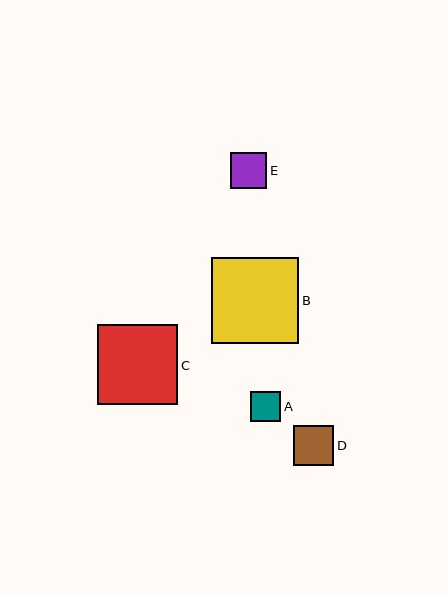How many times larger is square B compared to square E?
Square B is approximately 2.4 times the size of square E.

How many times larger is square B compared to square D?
Square B is approximately 2.2 times the size of square D.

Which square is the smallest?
Square A is the smallest with a size of approximately 30 pixels.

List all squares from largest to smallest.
From largest to smallest: B, C, D, E, A.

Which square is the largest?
Square B is the largest with a size of approximately 87 pixels.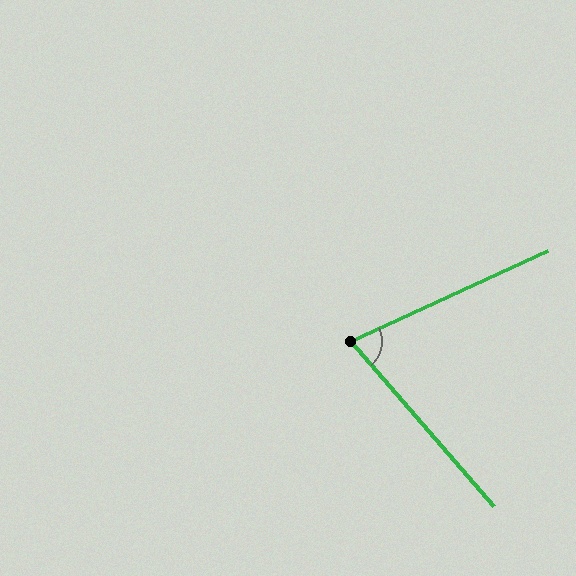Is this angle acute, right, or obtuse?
It is acute.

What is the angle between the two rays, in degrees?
Approximately 74 degrees.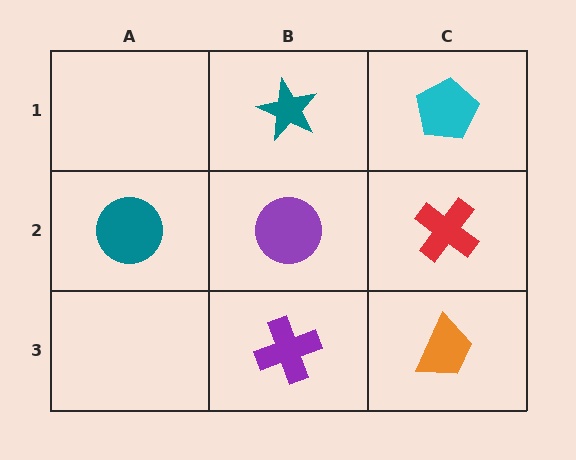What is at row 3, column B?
A purple cross.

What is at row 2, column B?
A purple circle.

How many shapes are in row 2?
3 shapes.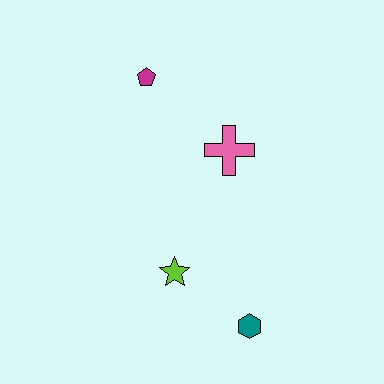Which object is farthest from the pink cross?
The teal hexagon is farthest from the pink cross.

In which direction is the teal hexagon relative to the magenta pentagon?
The teal hexagon is below the magenta pentagon.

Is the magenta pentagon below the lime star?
No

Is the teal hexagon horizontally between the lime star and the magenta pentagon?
No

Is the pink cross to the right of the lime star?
Yes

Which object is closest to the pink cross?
The magenta pentagon is closest to the pink cross.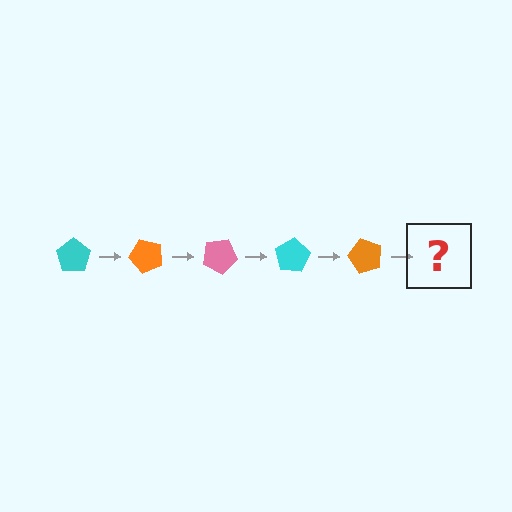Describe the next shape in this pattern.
It should be a pink pentagon, rotated 250 degrees from the start.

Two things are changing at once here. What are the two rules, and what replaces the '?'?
The two rules are that it rotates 50 degrees each step and the color cycles through cyan, orange, and pink. The '?' should be a pink pentagon, rotated 250 degrees from the start.